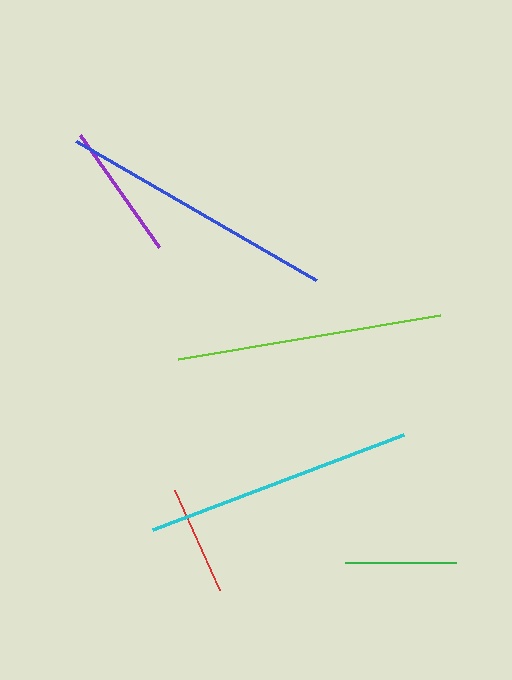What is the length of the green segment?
The green segment is approximately 111 pixels long.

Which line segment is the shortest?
The red line is the shortest at approximately 110 pixels.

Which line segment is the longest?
The blue line is the longest at approximately 278 pixels.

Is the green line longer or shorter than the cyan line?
The cyan line is longer than the green line.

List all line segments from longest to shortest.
From longest to shortest: blue, cyan, lime, purple, green, red.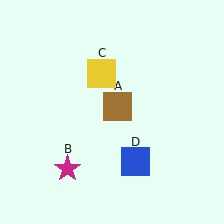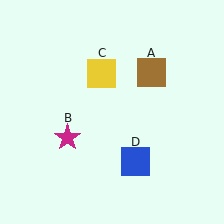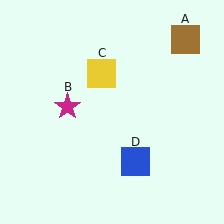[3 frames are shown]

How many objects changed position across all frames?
2 objects changed position: brown square (object A), magenta star (object B).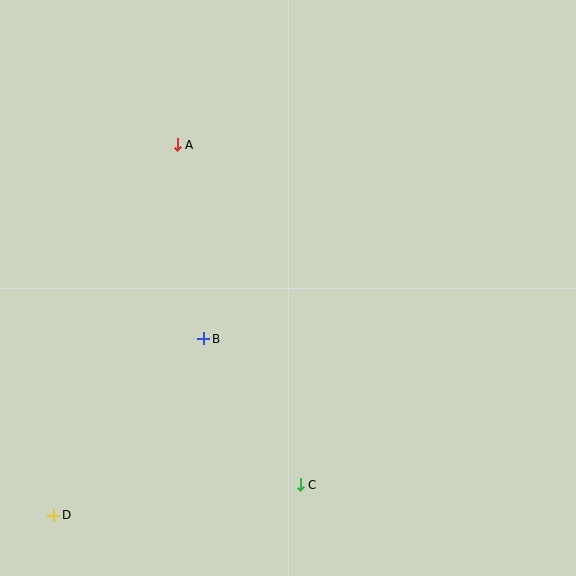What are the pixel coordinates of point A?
Point A is at (177, 145).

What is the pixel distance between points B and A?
The distance between B and A is 196 pixels.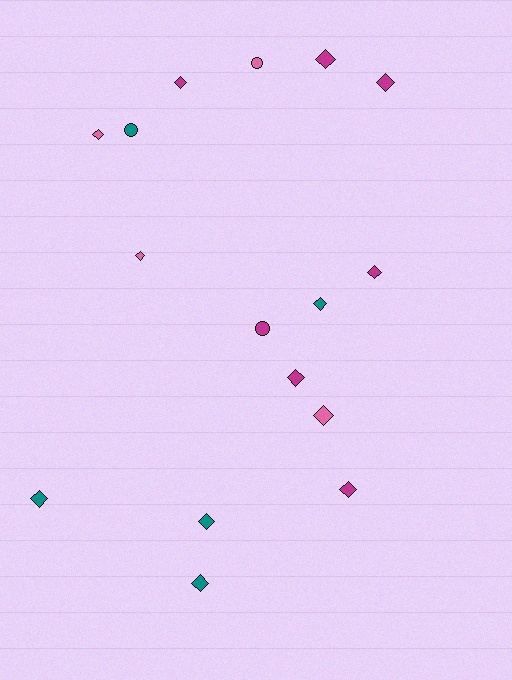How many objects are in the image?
There are 16 objects.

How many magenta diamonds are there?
There are 6 magenta diamonds.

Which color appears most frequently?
Magenta, with 7 objects.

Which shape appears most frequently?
Diamond, with 13 objects.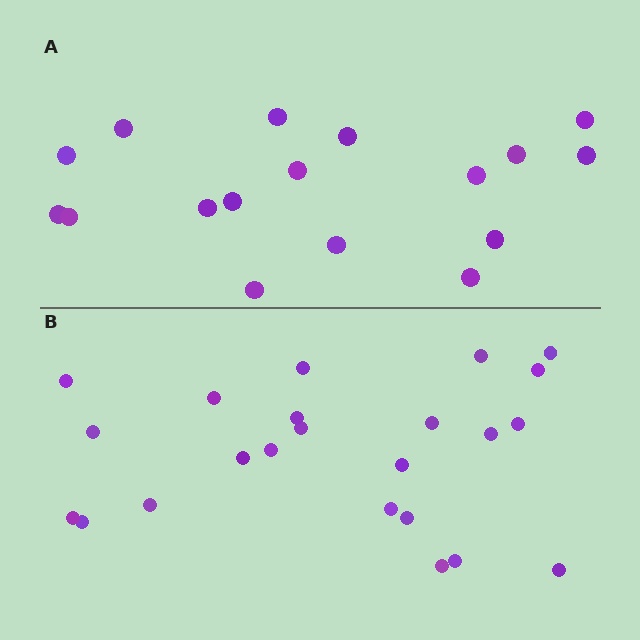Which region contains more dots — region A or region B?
Region B (the bottom region) has more dots.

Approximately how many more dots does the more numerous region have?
Region B has about 6 more dots than region A.